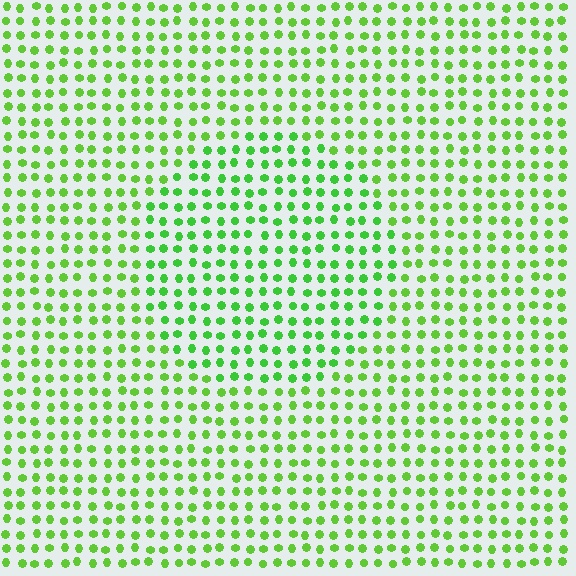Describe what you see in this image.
The image is filled with small lime elements in a uniform arrangement. A circle-shaped region is visible where the elements are tinted to a slightly different hue, forming a subtle color boundary.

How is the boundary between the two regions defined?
The boundary is defined purely by a slight shift in hue (about 16 degrees). Spacing, size, and orientation are identical on both sides.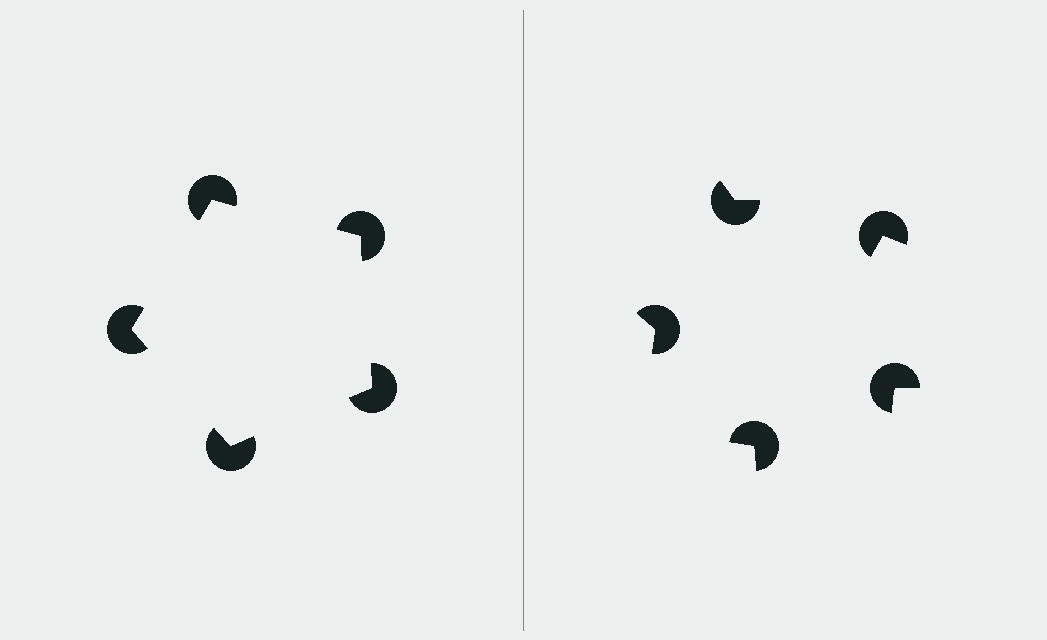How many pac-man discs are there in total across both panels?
10 — 5 on each side.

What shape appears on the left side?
An illusory pentagon.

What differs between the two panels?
The pac-man discs are positioned identically on both sides; only the wedge orientations differ. On the left they align to a pentagon; on the right they are misaligned.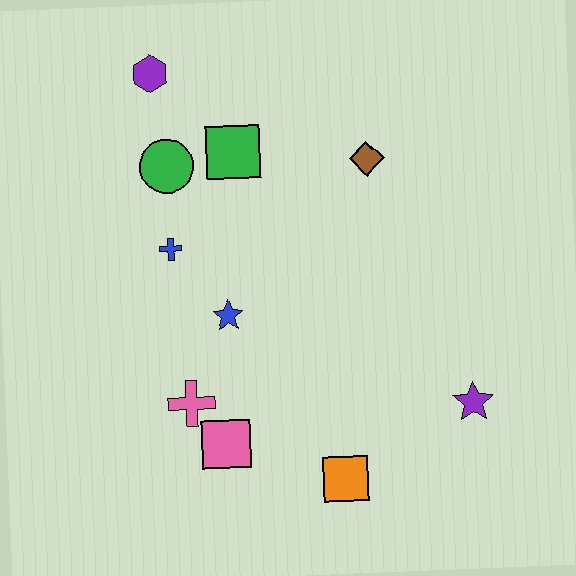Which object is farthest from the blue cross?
The purple star is farthest from the blue cross.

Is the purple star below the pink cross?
Yes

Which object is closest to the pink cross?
The pink square is closest to the pink cross.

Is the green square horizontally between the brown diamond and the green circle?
Yes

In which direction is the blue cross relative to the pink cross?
The blue cross is above the pink cross.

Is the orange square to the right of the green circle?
Yes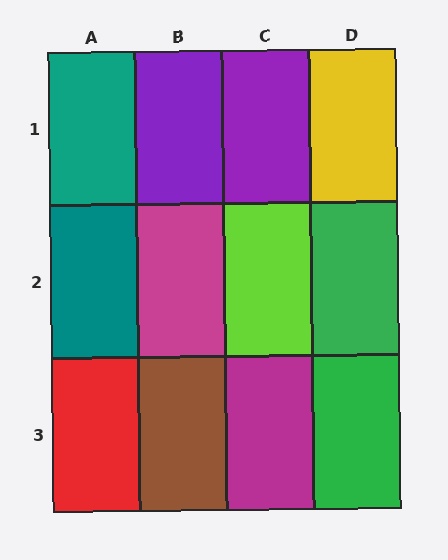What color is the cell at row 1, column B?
Purple.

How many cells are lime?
1 cell is lime.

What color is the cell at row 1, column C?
Purple.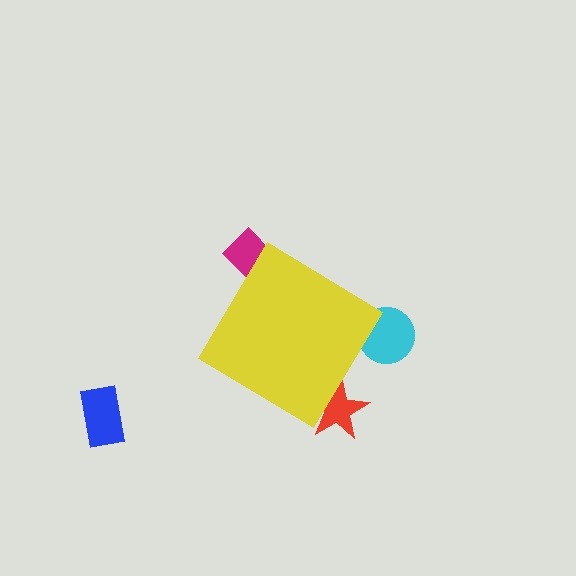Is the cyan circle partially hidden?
Yes, the cyan circle is partially hidden behind the yellow diamond.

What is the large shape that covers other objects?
A yellow diamond.